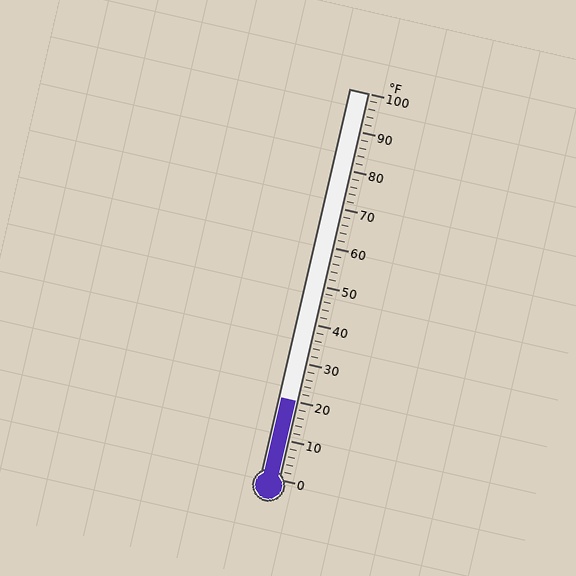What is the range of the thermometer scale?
The thermometer scale ranges from 0°F to 100°F.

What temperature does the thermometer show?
The thermometer shows approximately 20°F.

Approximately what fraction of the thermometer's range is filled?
The thermometer is filled to approximately 20% of its range.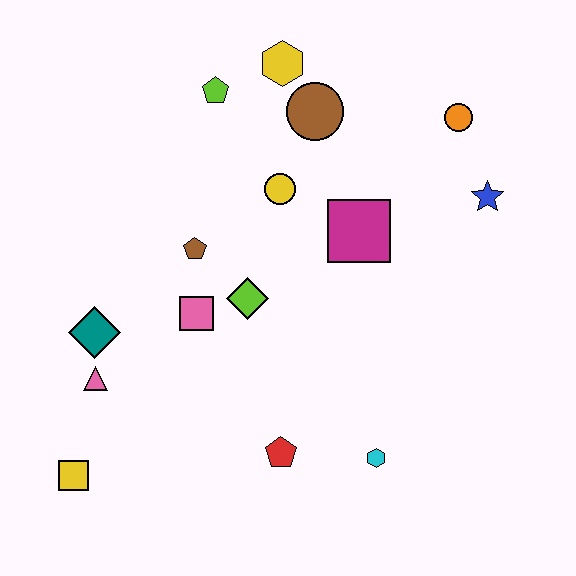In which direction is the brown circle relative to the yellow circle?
The brown circle is above the yellow circle.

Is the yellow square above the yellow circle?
No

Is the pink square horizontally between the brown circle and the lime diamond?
No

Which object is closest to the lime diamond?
The pink square is closest to the lime diamond.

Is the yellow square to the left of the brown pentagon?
Yes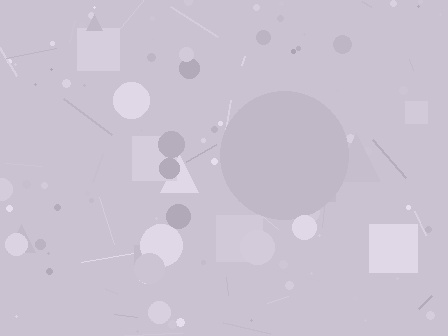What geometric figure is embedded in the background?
A circle is embedded in the background.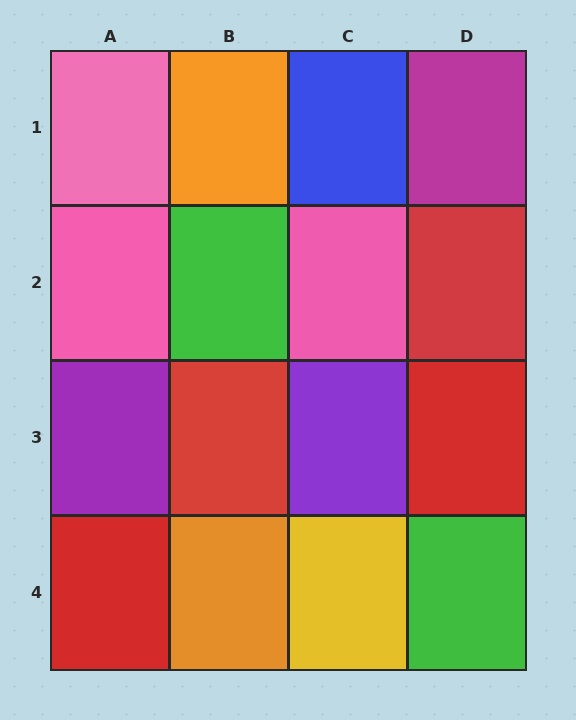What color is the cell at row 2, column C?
Pink.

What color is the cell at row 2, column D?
Red.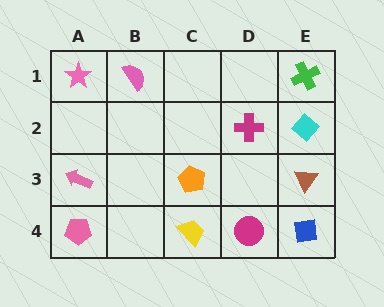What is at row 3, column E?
A brown triangle.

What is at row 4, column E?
A blue square.